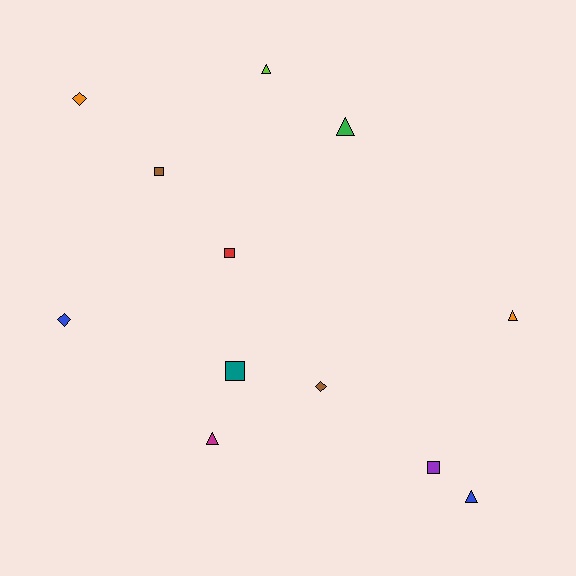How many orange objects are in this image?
There are 2 orange objects.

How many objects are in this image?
There are 12 objects.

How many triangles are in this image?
There are 5 triangles.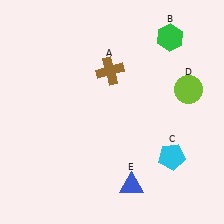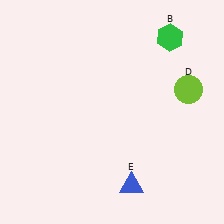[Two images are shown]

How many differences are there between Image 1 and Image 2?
There are 2 differences between the two images.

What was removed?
The brown cross (A), the cyan pentagon (C) were removed in Image 2.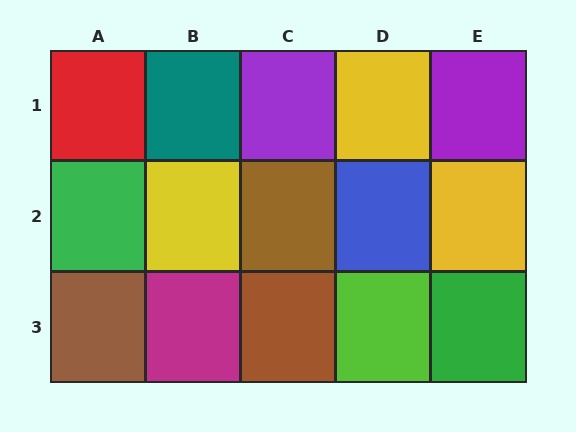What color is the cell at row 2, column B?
Yellow.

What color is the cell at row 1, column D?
Yellow.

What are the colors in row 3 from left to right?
Brown, magenta, brown, lime, green.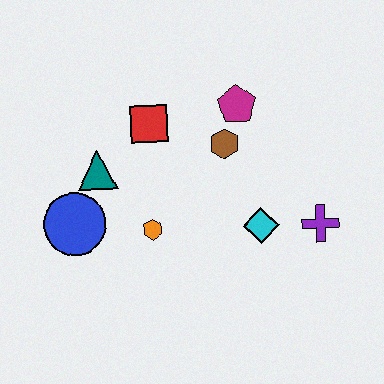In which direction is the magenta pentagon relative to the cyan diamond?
The magenta pentagon is above the cyan diamond.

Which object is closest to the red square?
The teal triangle is closest to the red square.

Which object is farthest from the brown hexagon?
The blue circle is farthest from the brown hexagon.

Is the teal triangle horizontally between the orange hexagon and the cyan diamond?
No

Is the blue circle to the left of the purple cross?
Yes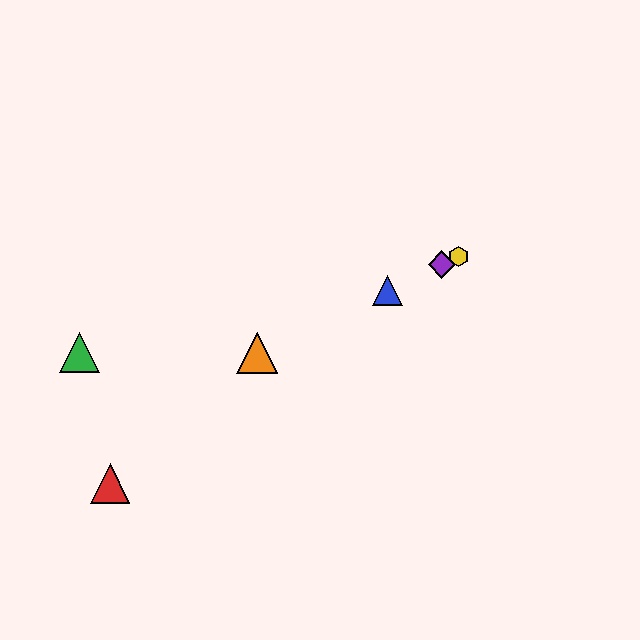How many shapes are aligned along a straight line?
4 shapes (the blue triangle, the yellow hexagon, the purple diamond, the orange triangle) are aligned along a straight line.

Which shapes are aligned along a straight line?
The blue triangle, the yellow hexagon, the purple diamond, the orange triangle are aligned along a straight line.